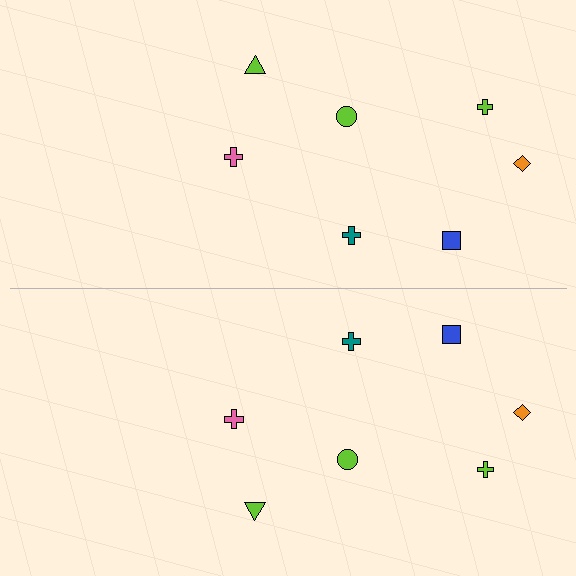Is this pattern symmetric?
Yes, this pattern has bilateral (reflection) symmetry.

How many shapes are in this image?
There are 14 shapes in this image.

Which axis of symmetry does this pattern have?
The pattern has a horizontal axis of symmetry running through the center of the image.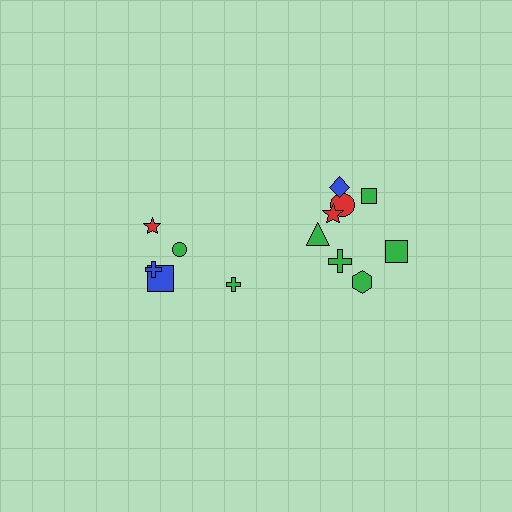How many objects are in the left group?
There are 5 objects.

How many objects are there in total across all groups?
There are 13 objects.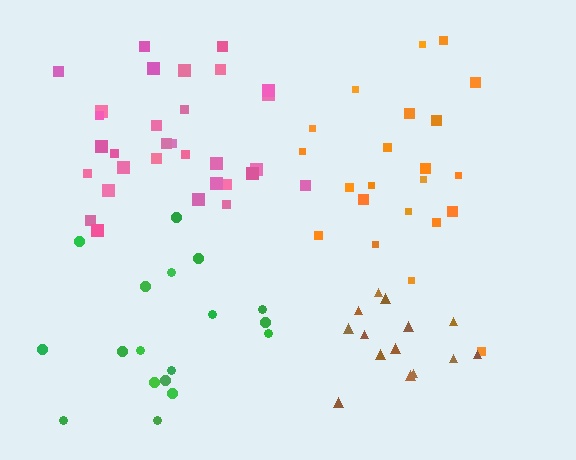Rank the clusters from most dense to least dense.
brown, pink, green, orange.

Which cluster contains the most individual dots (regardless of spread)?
Pink (31).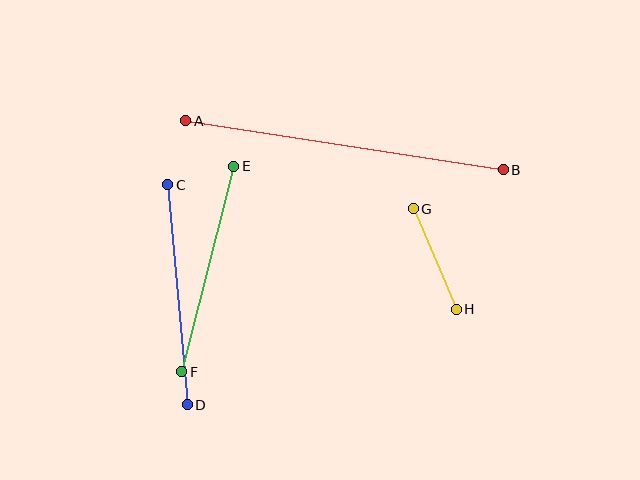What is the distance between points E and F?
The distance is approximately 212 pixels.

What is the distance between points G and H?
The distance is approximately 109 pixels.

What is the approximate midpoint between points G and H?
The midpoint is at approximately (435, 259) pixels.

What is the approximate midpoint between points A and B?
The midpoint is at approximately (345, 145) pixels.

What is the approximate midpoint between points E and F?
The midpoint is at approximately (208, 269) pixels.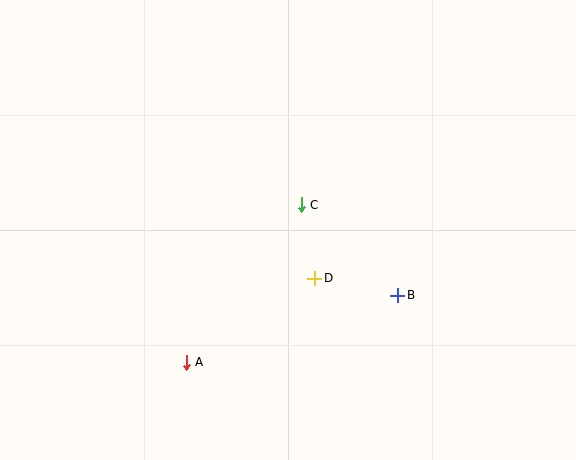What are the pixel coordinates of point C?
Point C is at (301, 205).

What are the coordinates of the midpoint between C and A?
The midpoint between C and A is at (244, 283).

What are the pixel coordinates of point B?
Point B is at (398, 295).